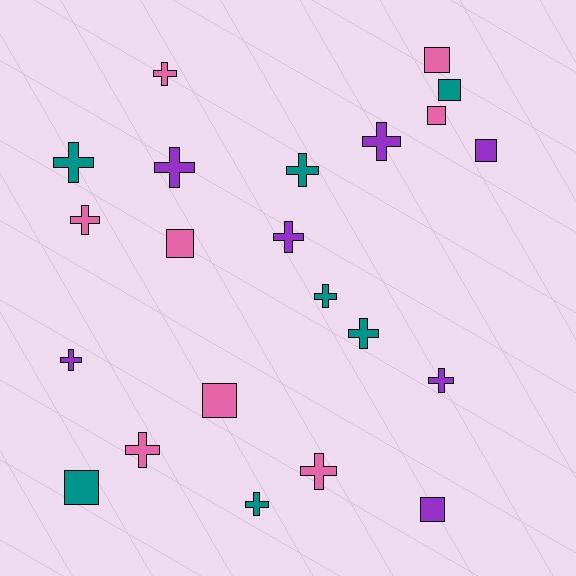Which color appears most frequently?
Pink, with 8 objects.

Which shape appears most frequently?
Cross, with 14 objects.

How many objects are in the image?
There are 22 objects.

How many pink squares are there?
There are 4 pink squares.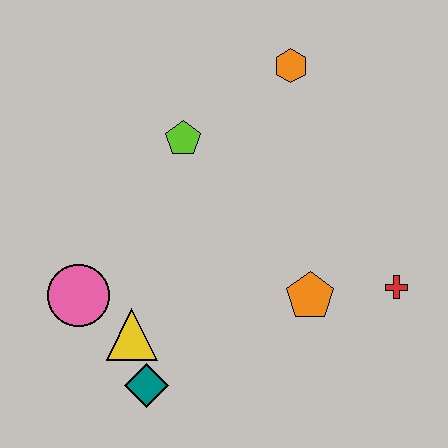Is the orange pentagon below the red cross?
Yes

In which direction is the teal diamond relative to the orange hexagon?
The teal diamond is below the orange hexagon.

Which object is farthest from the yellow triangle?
The orange hexagon is farthest from the yellow triangle.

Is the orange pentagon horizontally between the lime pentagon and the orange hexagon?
No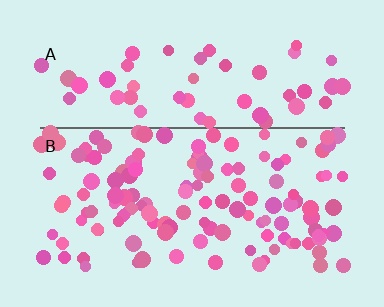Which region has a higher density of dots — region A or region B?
B (the bottom).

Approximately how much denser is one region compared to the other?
Approximately 2.2× — region B over region A.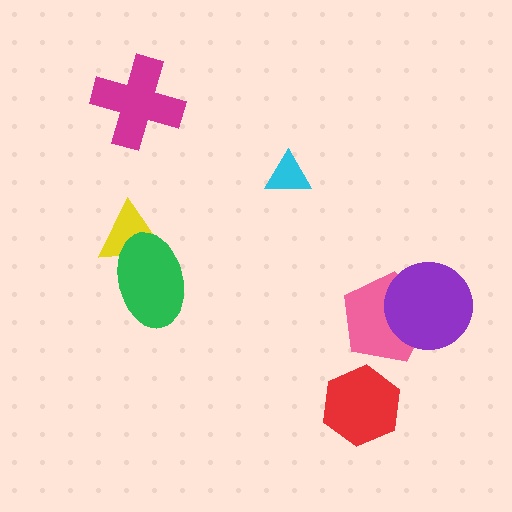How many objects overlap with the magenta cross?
0 objects overlap with the magenta cross.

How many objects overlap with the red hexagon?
0 objects overlap with the red hexagon.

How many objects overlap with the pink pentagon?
1 object overlaps with the pink pentagon.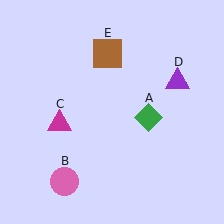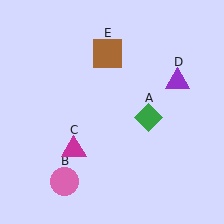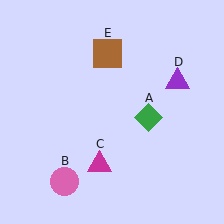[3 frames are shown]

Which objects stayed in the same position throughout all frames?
Green diamond (object A) and pink circle (object B) and purple triangle (object D) and brown square (object E) remained stationary.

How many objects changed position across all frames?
1 object changed position: magenta triangle (object C).